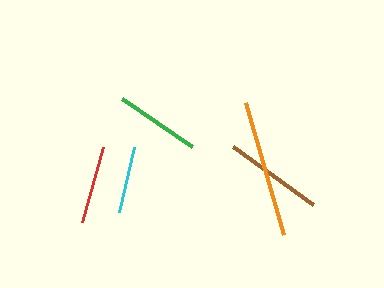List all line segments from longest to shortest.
From longest to shortest: orange, brown, green, red, cyan.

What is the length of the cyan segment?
The cyan segment is approximately 67 pixels long.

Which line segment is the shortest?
The cyan line is the shortest at approximately 67 pixels.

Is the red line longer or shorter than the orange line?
The orange line is longer than the red line.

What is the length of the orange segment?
The orange segment is approximately 137 pixels long.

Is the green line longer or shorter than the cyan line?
The green line is longer than the cyan line.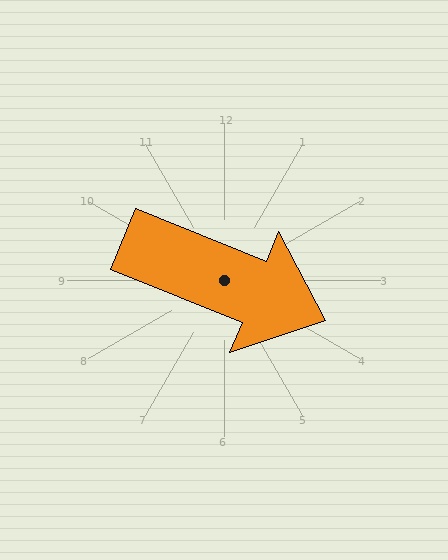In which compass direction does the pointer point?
East.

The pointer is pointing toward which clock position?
Roughly 4 o'clock.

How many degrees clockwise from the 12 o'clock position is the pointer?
Approximately 112 degrees.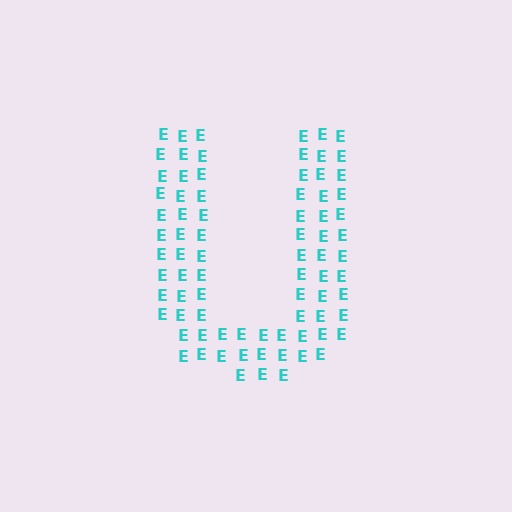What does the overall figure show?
The overall figure shows the letter U.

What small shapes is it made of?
It is made of small letter E's.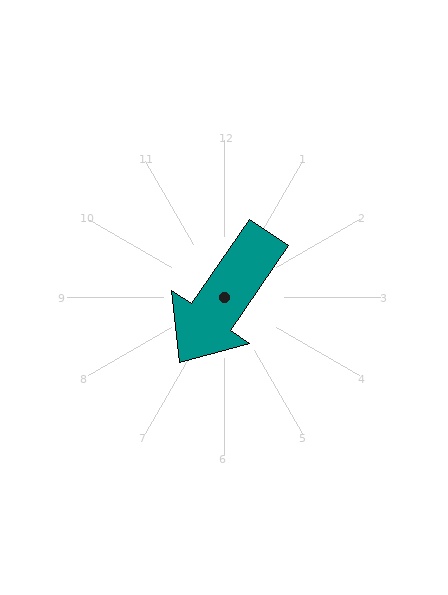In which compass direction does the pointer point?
Southwest.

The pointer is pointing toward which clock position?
Roughly 7 o'clock.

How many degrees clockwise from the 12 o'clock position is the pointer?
Approximately 215 degrees.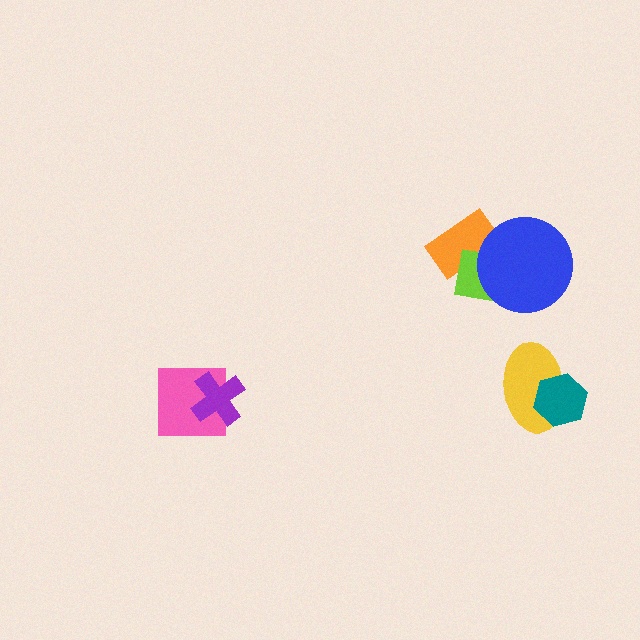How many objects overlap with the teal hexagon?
1 object overlaps with the teal hexagon.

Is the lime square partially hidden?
Yes, it is partially covered by another shape.